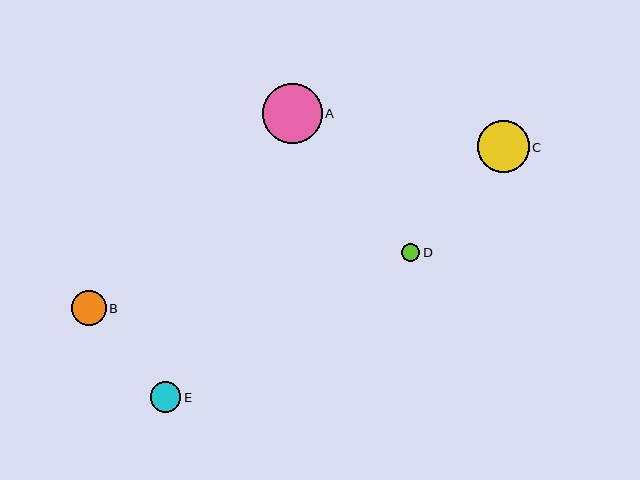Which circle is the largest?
Circle A is the largest with a size of approximately 60 pixels.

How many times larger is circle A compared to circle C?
Circle A is approximately 1.2 times the size of circle C.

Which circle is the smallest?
Circle D is the smallest with a size of approximately 18 pixels.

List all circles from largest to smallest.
From largest to smallest: A, C, B, E, D.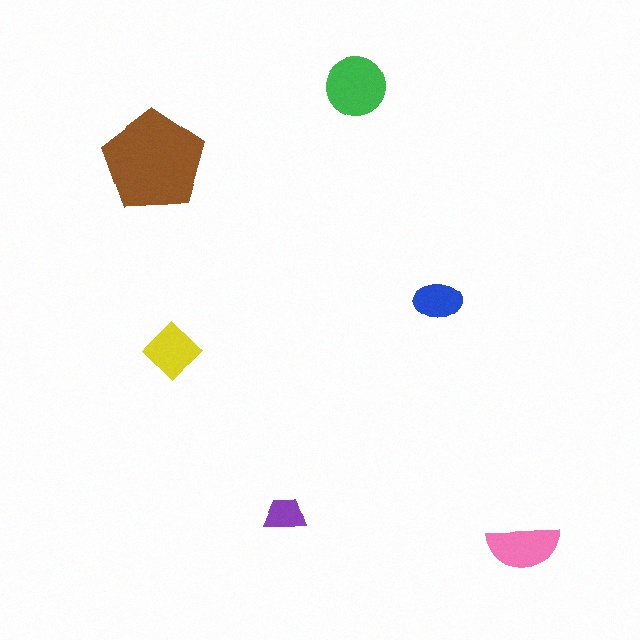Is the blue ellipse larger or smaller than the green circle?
Smaller.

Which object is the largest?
The brown pentagon.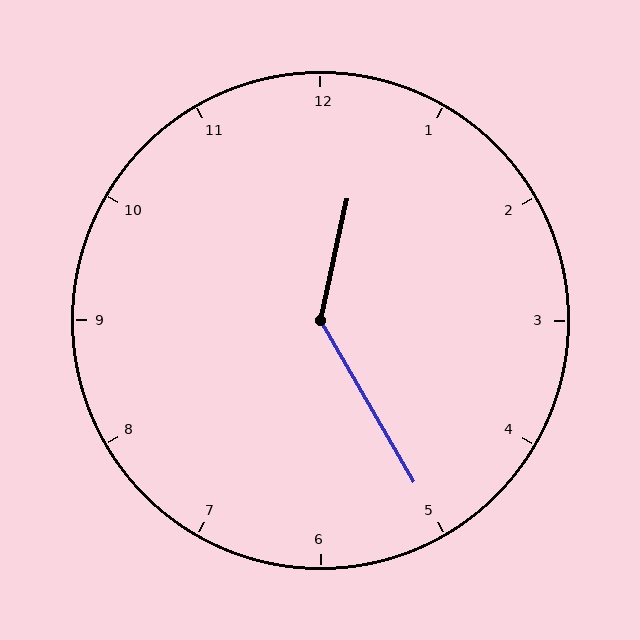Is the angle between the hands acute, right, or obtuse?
It is obtuse.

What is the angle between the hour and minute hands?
Approximately 138 degrees.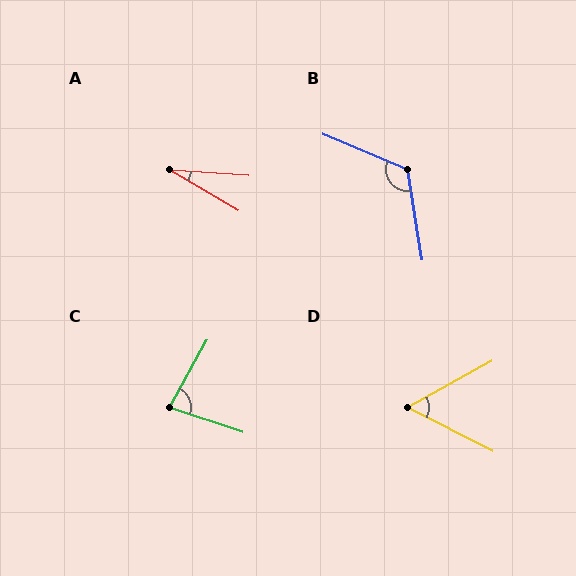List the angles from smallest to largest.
A (26°), D (56°), C (79°), B (122°).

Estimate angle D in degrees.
Approximately 56 degrees.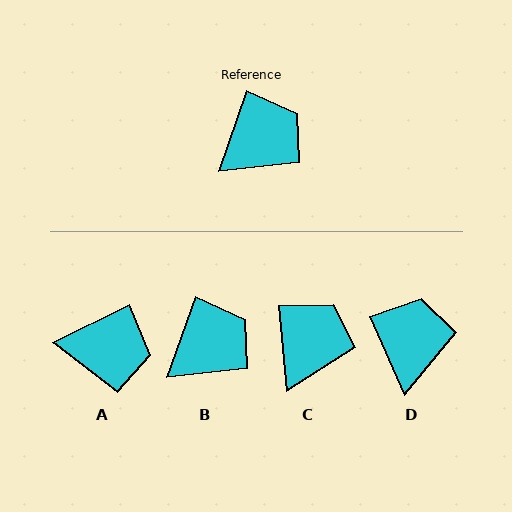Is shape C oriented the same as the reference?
No, it is off by about 25 degrees.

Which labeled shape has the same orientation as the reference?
B.